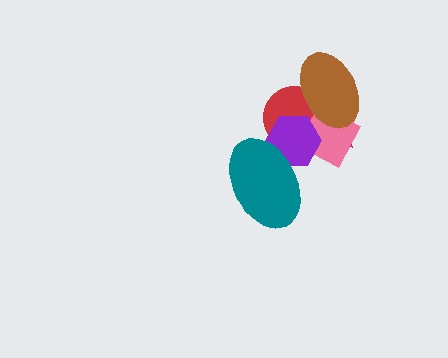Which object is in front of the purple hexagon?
The teal ellipse is in front of the purple hexagon.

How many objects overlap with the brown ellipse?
3 objects overlap with the brown ellipse.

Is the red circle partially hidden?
Yes, it is partially covered by another shape.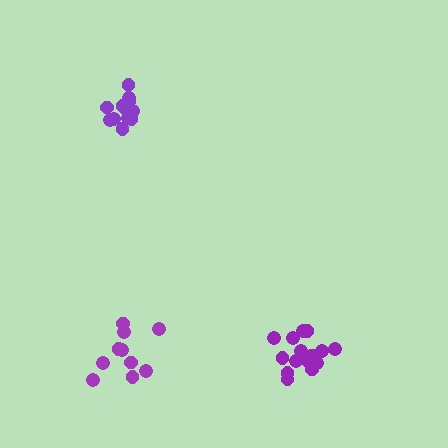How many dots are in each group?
Group 1: 15 dots, Group 2: 10 dots, Group 3: 12 dots (37 total).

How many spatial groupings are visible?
There are 3 spatial groupings.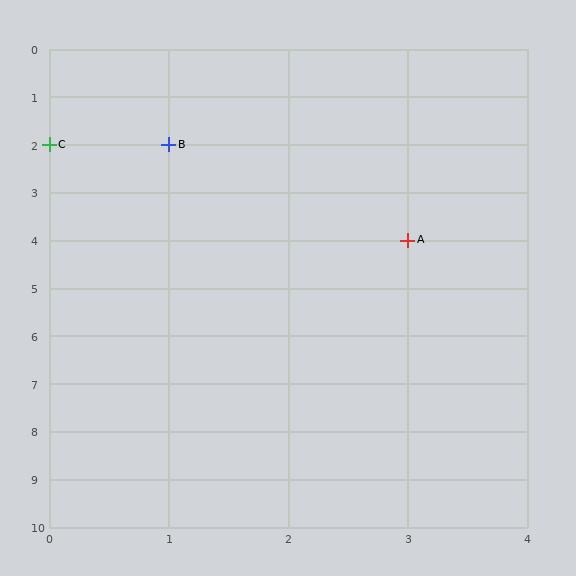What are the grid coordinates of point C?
Point C is at grid coordinates (0, 2).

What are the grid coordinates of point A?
Point A is at grid coordinates (3, 4).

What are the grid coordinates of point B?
Point B is at grid coordinates (1, 2).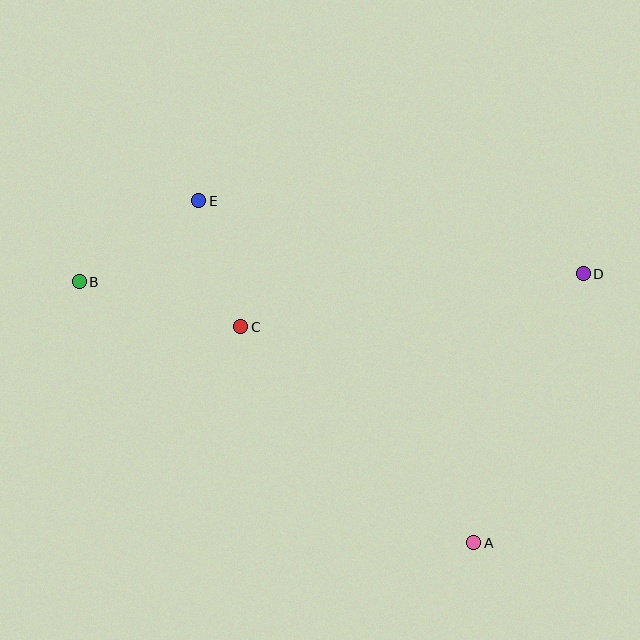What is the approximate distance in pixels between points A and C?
The distance between A and C is approximately 318 pixels.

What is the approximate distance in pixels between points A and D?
The distance between A and D is approximately 290 pixels.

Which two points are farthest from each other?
Points B and D are farthest from each other.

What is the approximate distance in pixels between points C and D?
The distance between C and D is approximately 346 pixels.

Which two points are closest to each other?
Points C and E are closest to each other.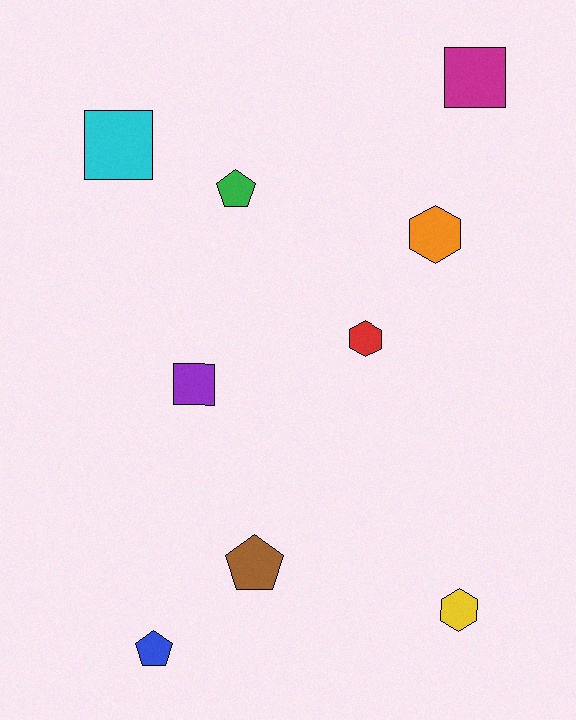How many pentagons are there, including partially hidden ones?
There are 3 pentagons.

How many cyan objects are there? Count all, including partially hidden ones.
There is 1 cyan object.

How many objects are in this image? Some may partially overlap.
There are 9 objects.